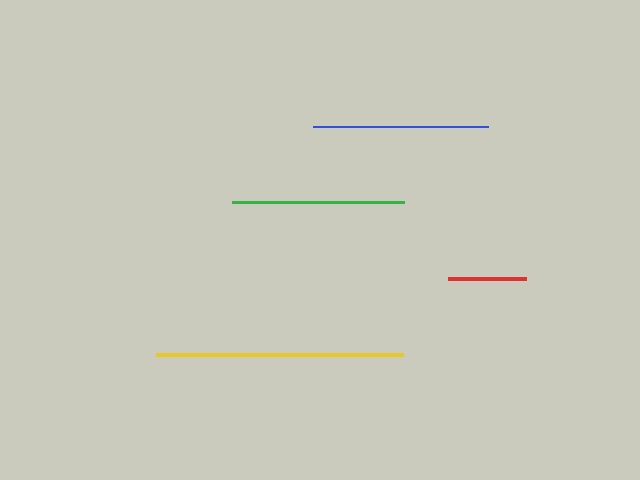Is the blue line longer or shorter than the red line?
The blue line is longer than the red line.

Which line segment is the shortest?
The red line is the shortest at approximately 77 pixels.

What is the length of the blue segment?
The blue segment is approximately 175 pixels long.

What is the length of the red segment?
The red segment is approximately 77 pixels long.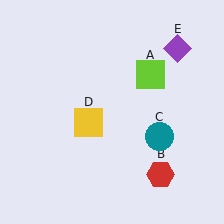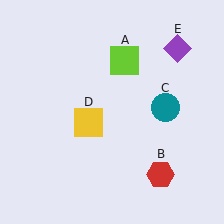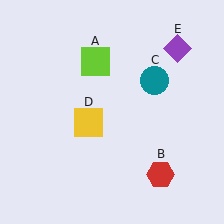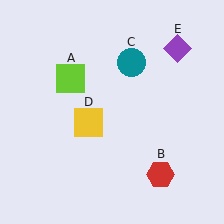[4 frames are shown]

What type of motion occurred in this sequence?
The lime square (object A), teal circle (object C) rotated counterclockwise around the center of the scene.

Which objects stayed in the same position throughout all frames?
Red hexagon (object B) and yellow square (object D) and purple diamond (object E) remained stationary.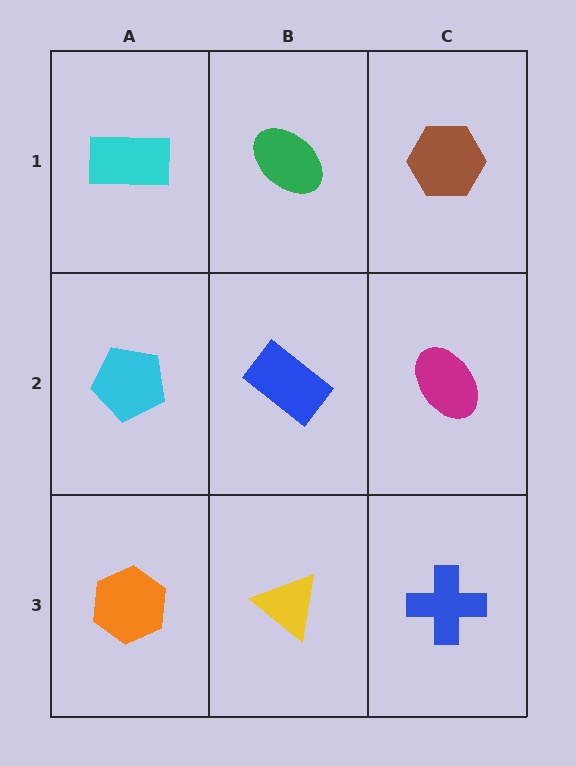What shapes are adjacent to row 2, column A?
A cyan rectangle (row 1, column A), an orange hexagon (row 3, column A), a blue rectangle (row 2, column B).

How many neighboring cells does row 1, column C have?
2.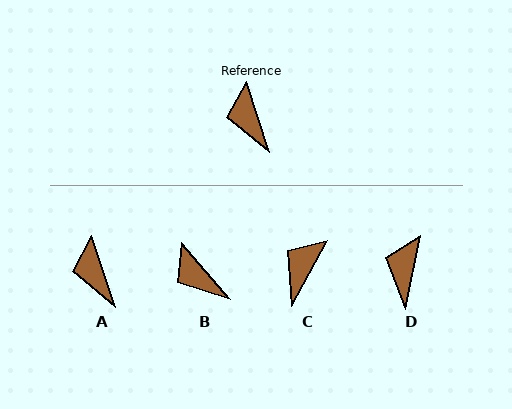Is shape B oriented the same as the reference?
No, it is off by about 23 degrees.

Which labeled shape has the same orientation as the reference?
A.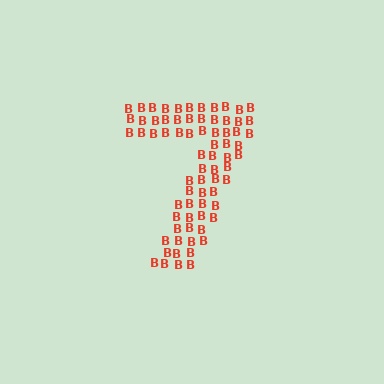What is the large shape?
The large shape is the digit 7.